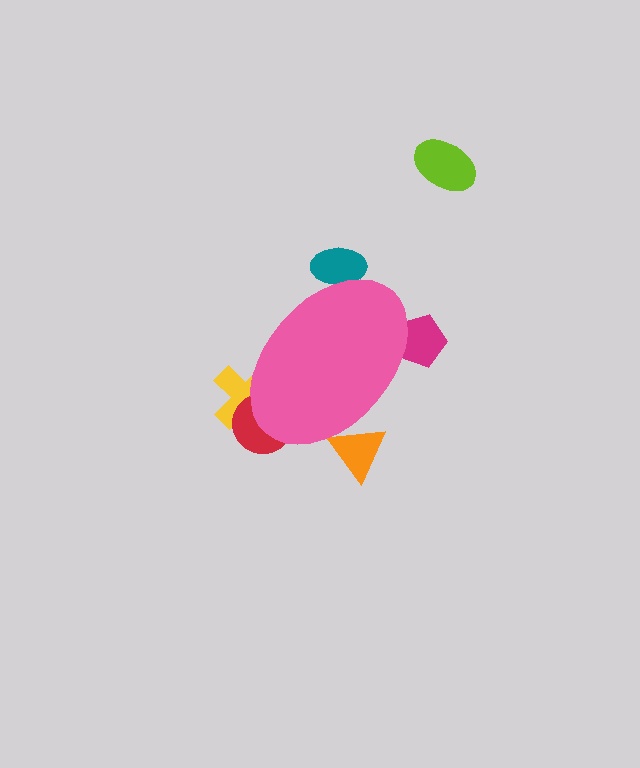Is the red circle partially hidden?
Yes, the red circle is partially hidden behind the pink ellipse.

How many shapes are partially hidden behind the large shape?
5 shapes are partially hidden.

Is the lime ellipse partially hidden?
No, the lime ellipse is fully visible.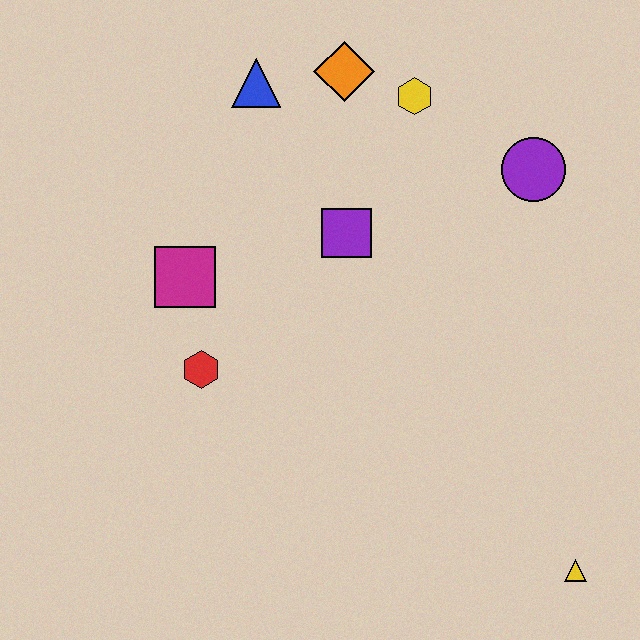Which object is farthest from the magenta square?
The yellow triangle is farthest from the magenta square.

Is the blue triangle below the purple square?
No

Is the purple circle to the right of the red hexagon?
Yes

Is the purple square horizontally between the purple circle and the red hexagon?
Yes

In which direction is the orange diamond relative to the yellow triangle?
The orange diamond is above the yellow triangle.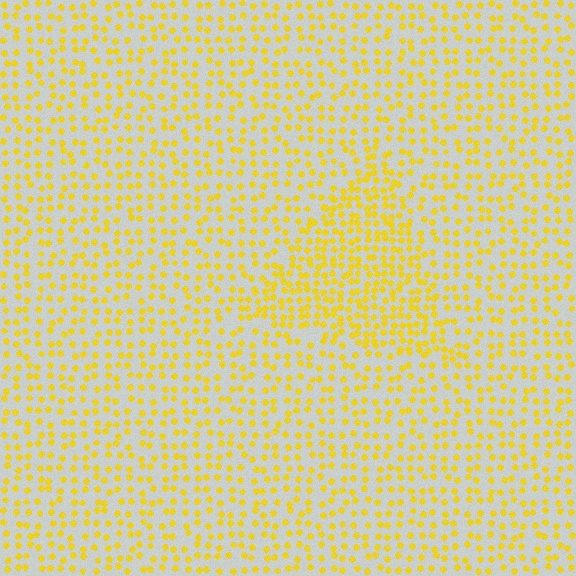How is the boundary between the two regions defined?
The boundary is defined by a change in element density (approximately 1.8x ratio). All elements are the same color, size, and shape.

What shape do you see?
I see a triangle.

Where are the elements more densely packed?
The elements are more densely packed inside the triangle boundary.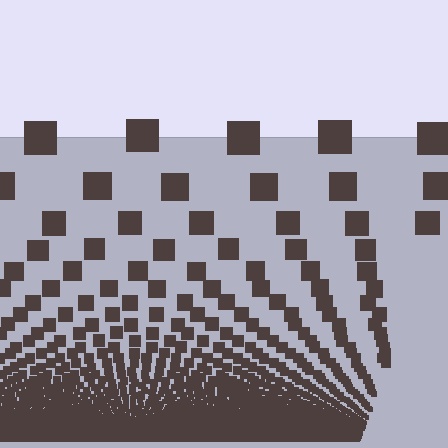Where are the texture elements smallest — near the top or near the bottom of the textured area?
Near the bottom.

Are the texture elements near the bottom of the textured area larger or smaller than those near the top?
Smaller. The gradient is inverted — elements near the bottom are smaller and denser.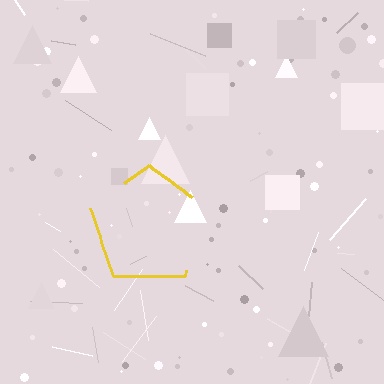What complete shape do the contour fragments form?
The contour fragments form a pentagon.